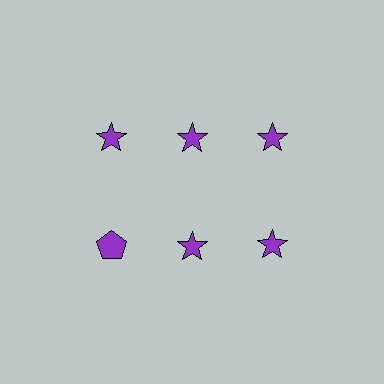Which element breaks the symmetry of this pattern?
The purple pentagon in the second row, leftmost column breaks the symmetry. All other shapes are purple stars.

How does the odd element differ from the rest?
It has a different shape: pentagon instead of star.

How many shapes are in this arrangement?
There are 6 shapes arranged in a grid pattern.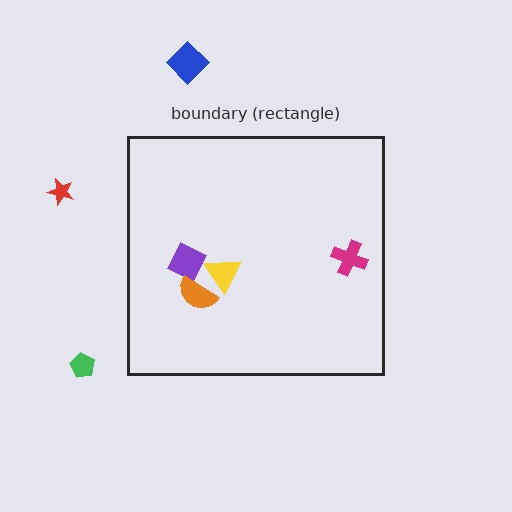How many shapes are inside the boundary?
4 inside, 3 outside.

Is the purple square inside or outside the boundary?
Inside.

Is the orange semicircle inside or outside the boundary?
Inside.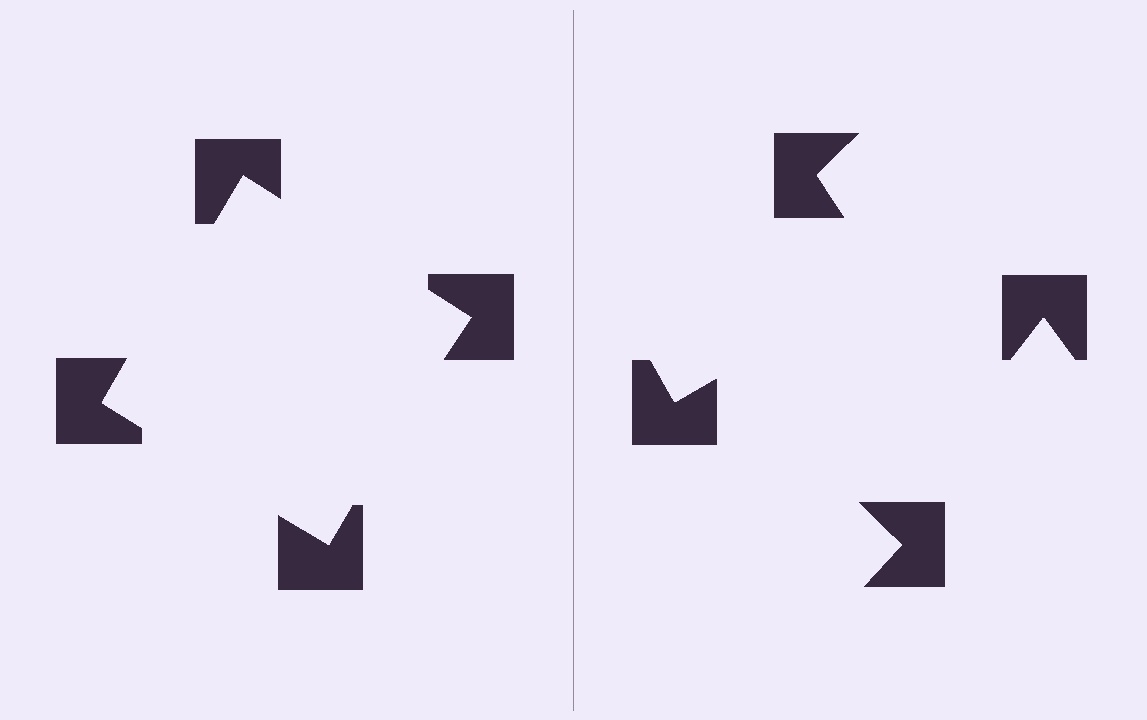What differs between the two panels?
The notched squares are positioned identically on both sides; only the wedge orientations differ. On the left they align to a square; on the right they are misaligned.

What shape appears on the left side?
An illusory square.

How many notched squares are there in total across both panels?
8 — 4 on each side.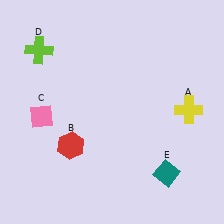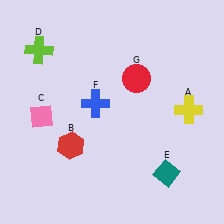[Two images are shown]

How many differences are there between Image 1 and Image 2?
There are 2 differences between the two images.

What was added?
A blue cross (F), a red circle (G) were added in Image 2.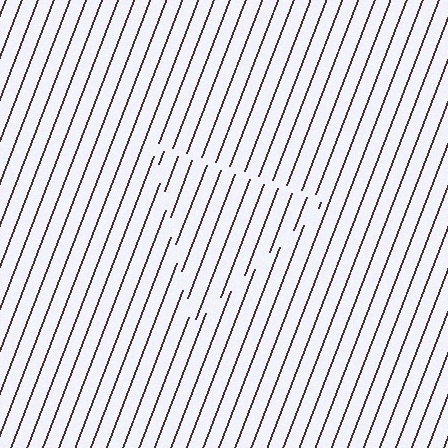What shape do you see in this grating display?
An illusory triangle. The interior of the shape contains the same grating, shifted by half a period — the contour is defined by the phase discontinuity where line-ends from the inner and outer gratings abut.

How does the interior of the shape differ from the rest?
The interior of the shape contains the same grating, shifted by half a period — the contour is defined by the phase discontinuity where line-ends from the inner and outer gratings abut.